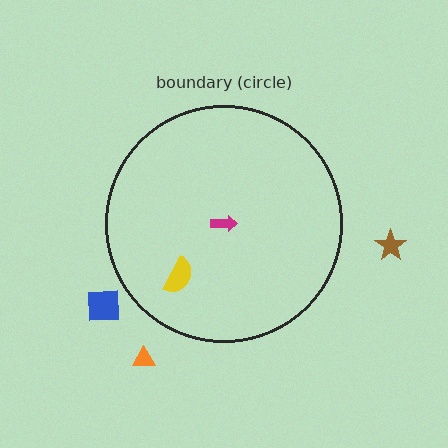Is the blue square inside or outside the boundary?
Outside.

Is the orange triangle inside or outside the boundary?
Outside.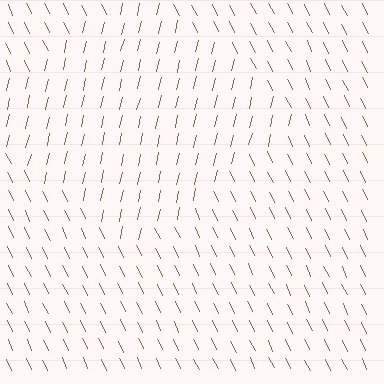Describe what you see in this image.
The image is filled with small brown line segments. A diamond region in the image has lines oriented differently from the surrounding lines, creating a visible texture boundary.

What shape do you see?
I see a diamond.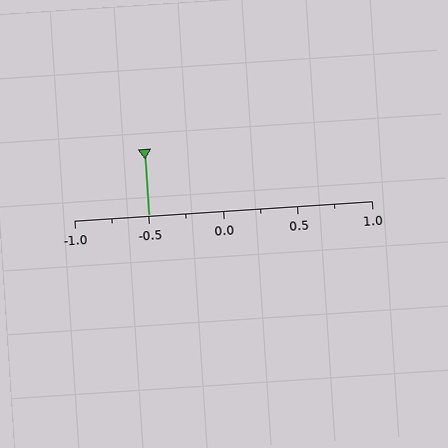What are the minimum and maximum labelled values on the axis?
The axis runs from -1.0 to 1.0.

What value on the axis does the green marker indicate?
The marker indicates approximately -0.5.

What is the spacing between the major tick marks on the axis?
The major ticks are spaced 0.5 apart.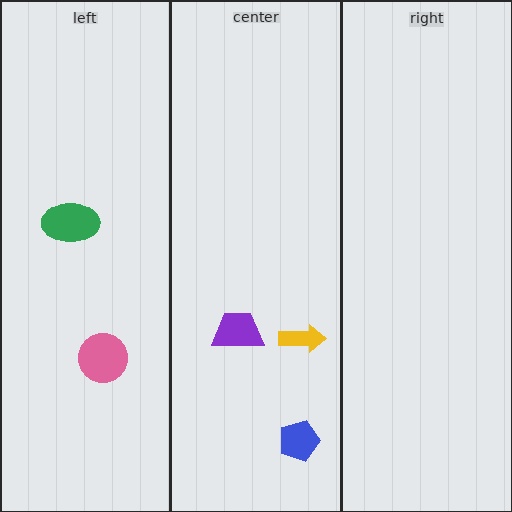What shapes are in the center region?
The blue pentagon, the yellow arrow, the purple trapezoid.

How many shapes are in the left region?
2.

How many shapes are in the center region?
3.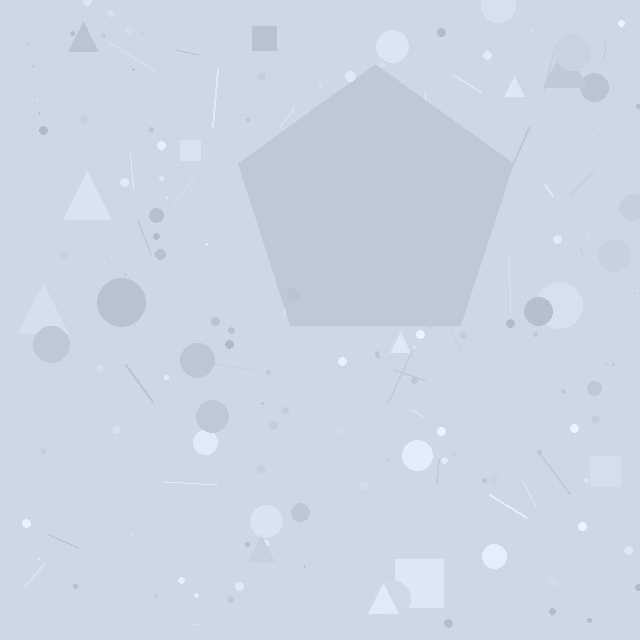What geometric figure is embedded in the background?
A pentagon is embedded in the background.